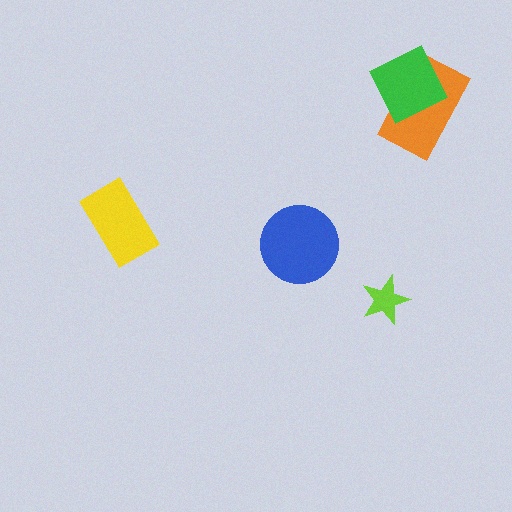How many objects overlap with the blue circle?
0 objects overlap with the blue circle.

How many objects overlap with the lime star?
0 objects overlap with the lime star.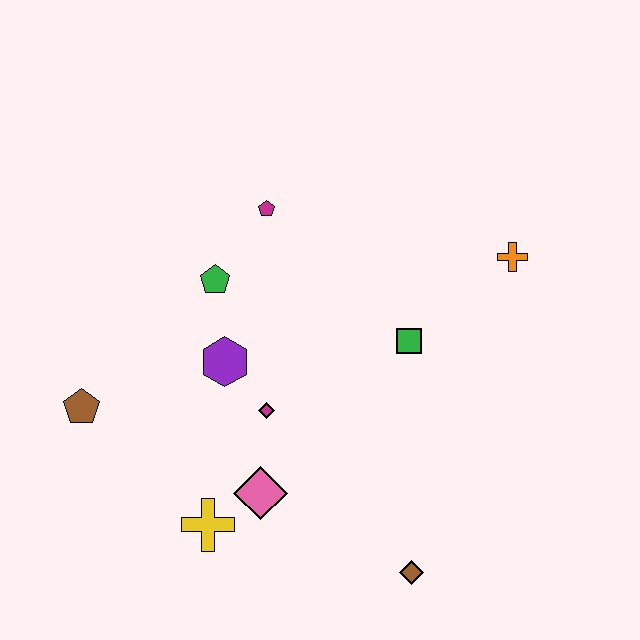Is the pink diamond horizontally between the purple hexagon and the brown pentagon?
No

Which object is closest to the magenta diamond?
The purple hexagon is closest to the magenta diamond.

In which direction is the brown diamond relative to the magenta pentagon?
The brown diamond is below the magenta pentagon.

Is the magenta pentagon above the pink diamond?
Yes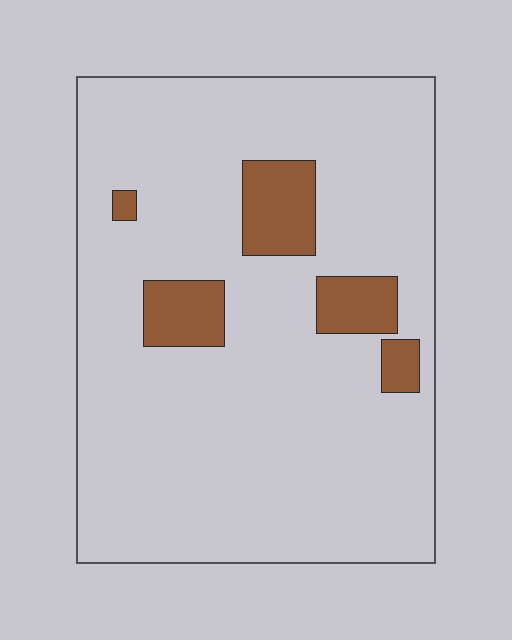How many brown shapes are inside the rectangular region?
5.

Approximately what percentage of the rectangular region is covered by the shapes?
Approximately 10%.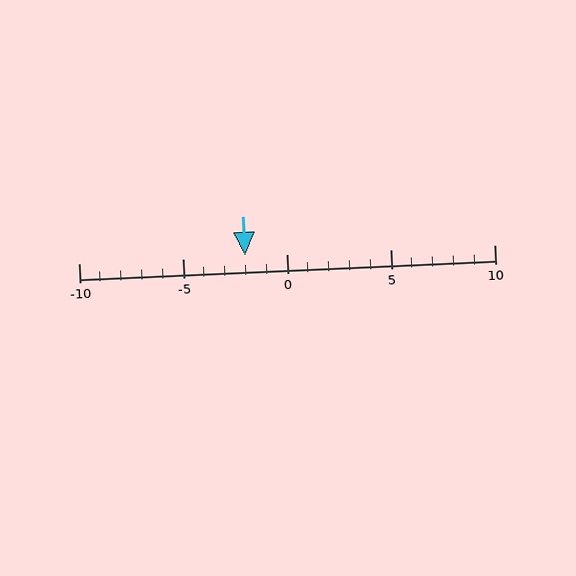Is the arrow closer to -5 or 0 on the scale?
The arrow is closer to 0.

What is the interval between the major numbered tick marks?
The major tick marks are spaced 5 units apart.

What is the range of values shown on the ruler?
The ruler shows values from -10 to 10.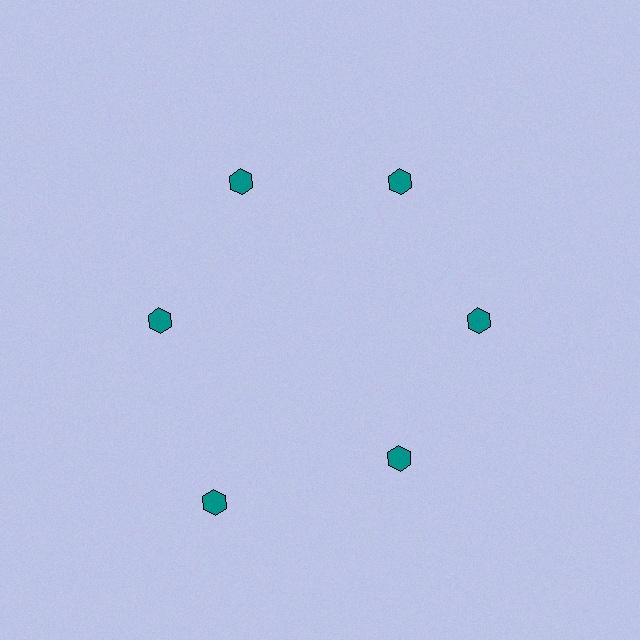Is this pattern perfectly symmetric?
No. The 6 teal hexagons are arranged in a ring, but one element near the 7 o'clock position is pushed outward from the center, breaking the 6-fold rotational symmetry.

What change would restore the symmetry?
The symmetry would be restored by moving it inward, back onto the ring so that all 6 hexagons sit at equal angles and equal distance from the center.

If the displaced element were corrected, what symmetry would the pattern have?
It would have 6-fold rotational symmetry — the pattern would map onto itself every 60 degrees.